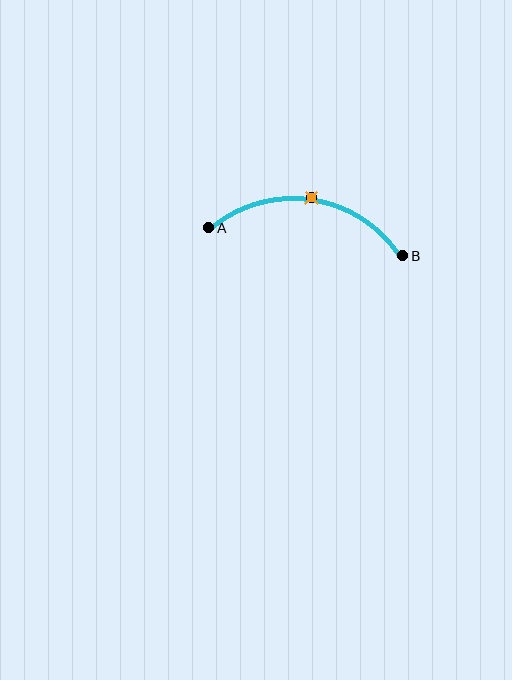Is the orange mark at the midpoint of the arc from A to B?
Yes. The orange mark lies on the arc at equal arc-length from both A and B — it is the arc midpoint.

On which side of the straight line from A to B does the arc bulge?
The arc bulges above the straight line connecting A and B.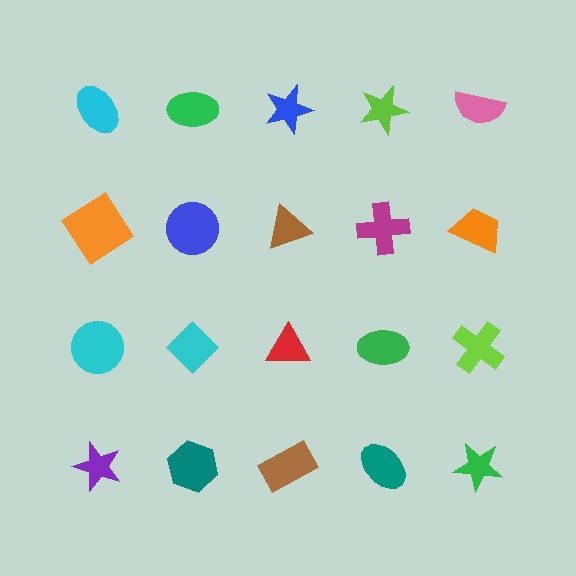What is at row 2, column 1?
An orange diamond.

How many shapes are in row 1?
5 shapes.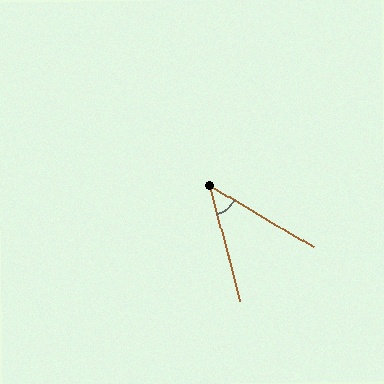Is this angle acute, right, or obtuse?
It is acute.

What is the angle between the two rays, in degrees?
Approximately 44 degrees.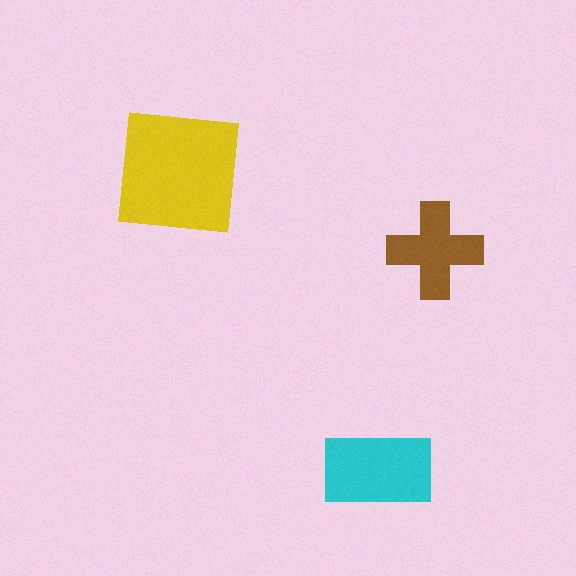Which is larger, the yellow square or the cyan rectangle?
The yellow square.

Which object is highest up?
The yellow square is topmost.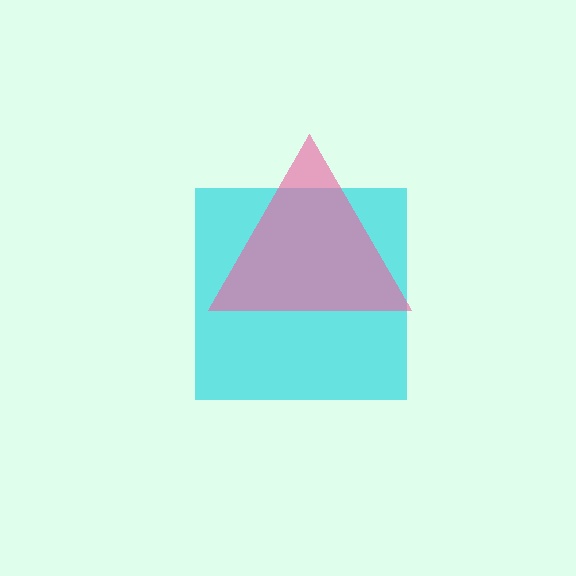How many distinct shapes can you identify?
There are 2 distinct shapes: a cyan square, a pink triangle.